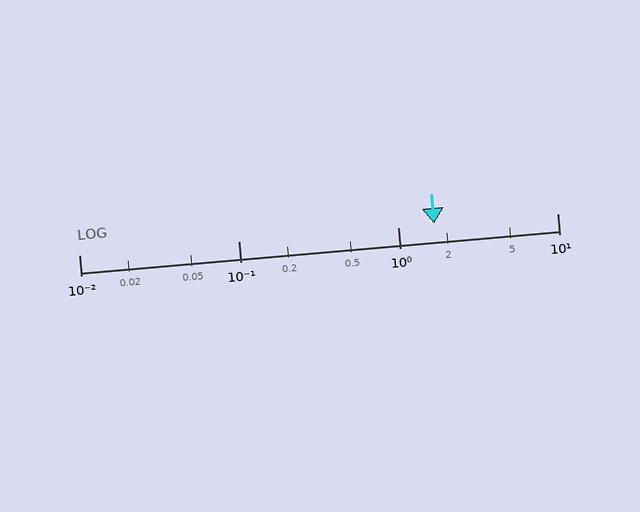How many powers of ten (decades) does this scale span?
The scale spans 3 decades, from 0.01 to 10.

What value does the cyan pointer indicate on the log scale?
The pointer indicates approximately 1.7.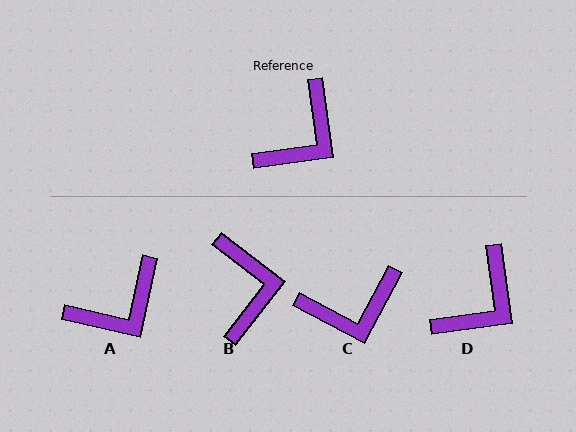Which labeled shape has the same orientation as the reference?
D.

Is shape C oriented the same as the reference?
No, it is off by about 36 degrees.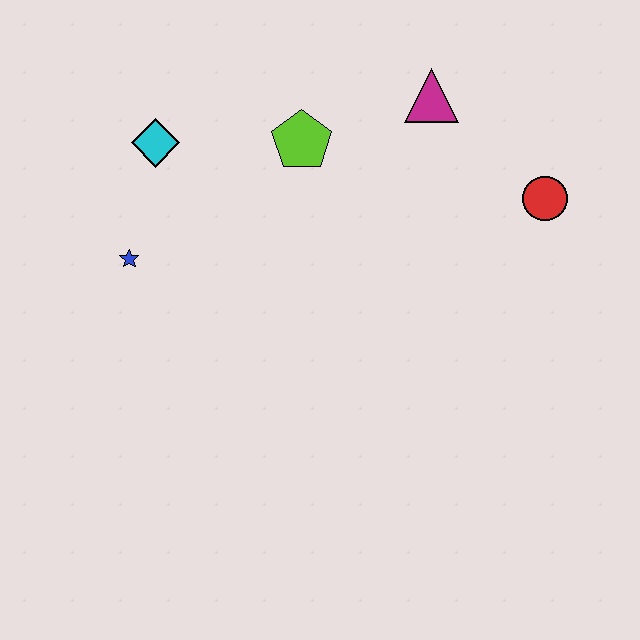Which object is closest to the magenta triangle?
The lime pentagon is closest to the magenta triangle.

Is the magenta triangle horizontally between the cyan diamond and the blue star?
No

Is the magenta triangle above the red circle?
Yes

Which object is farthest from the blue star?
The red circle is farthest from the blue star.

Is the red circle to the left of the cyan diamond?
No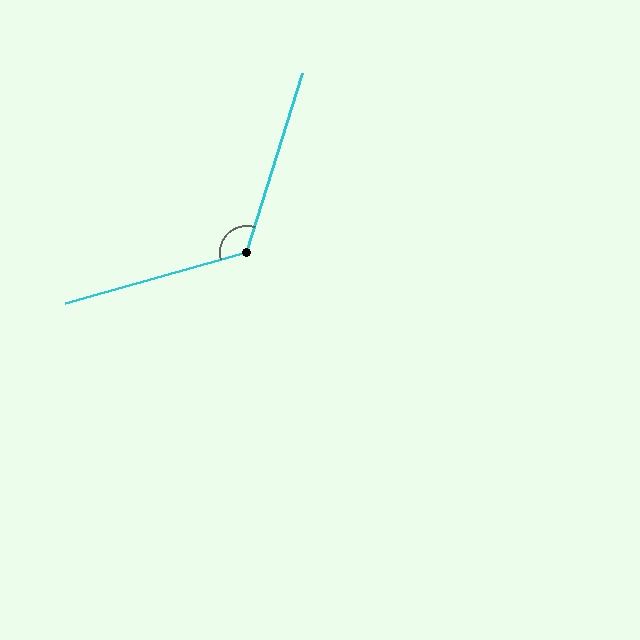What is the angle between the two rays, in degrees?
Approximately 123 degrees.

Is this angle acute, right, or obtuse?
It is obtuse.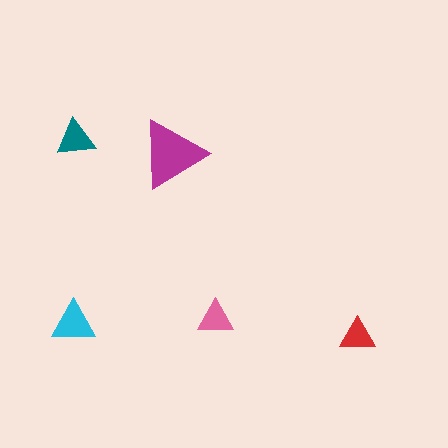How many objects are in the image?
There are 5 objects in the image.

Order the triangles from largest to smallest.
the magenta one, the cyan one, the teal one, the pink one, the red one.